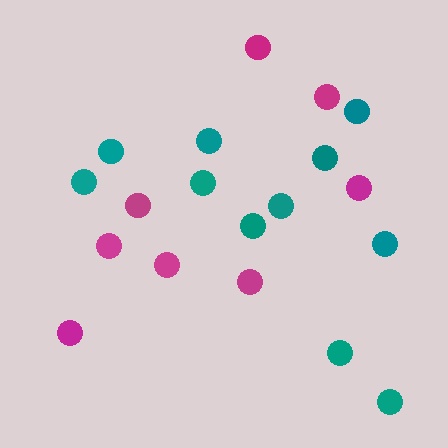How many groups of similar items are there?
There are 2 groups: one group of teal circles (11) and one group of magenta circles (8).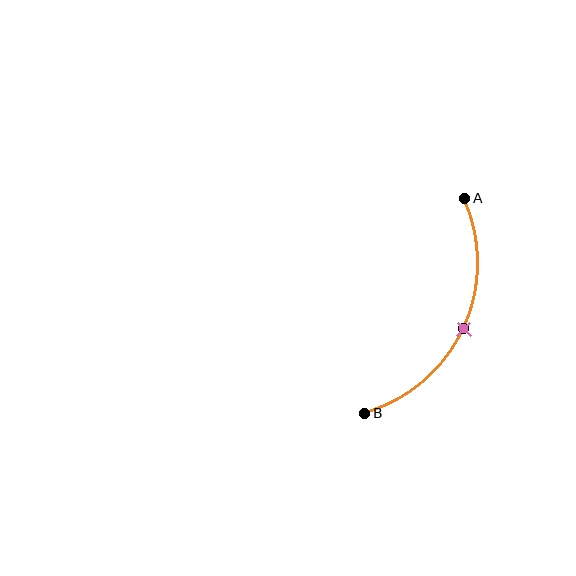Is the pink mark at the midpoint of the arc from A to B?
Yes. The pink mark lies on the arc at equal arc-length from both A and B — it is the arc midpoint.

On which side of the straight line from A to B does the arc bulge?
The arc bulges to the right of the straight line connecting A and B.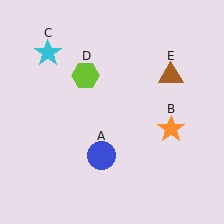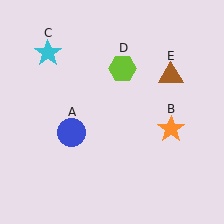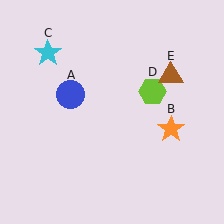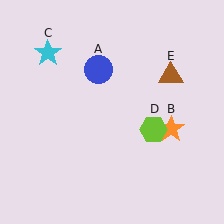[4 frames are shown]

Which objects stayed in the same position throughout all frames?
Orange star (object B) and cyan star (object C) and brown triangle (object E) remained stationary.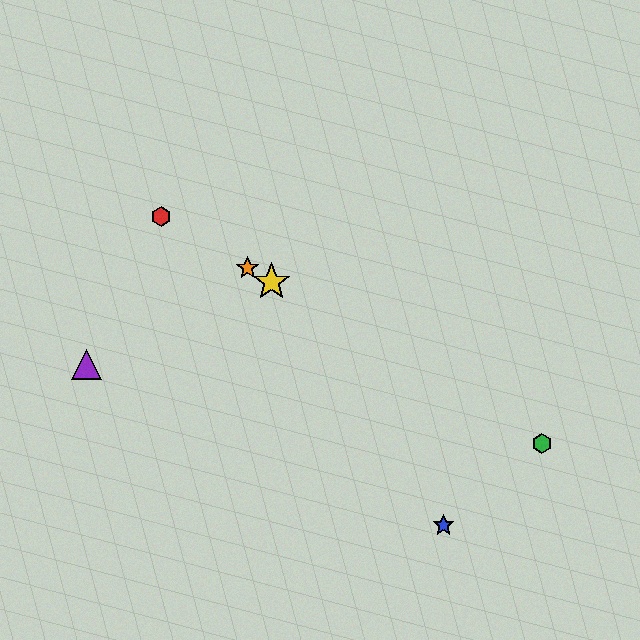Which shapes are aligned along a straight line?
The red hexagon, the green hexagon, the yellow star, the orange star are aligned along a straight line.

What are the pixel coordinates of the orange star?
The orange star is at (248, 268).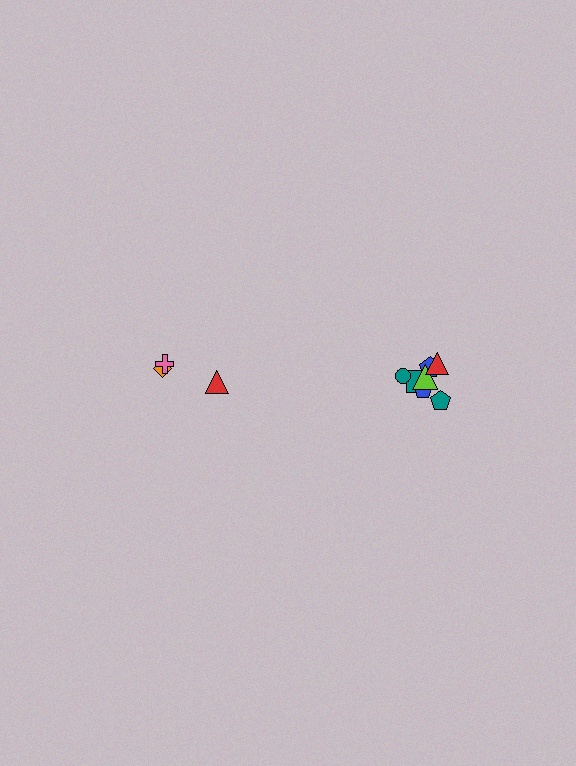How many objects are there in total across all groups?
There are 10 objects.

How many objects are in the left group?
There are 3 objects.